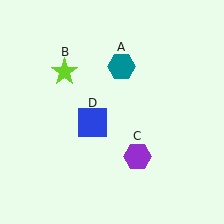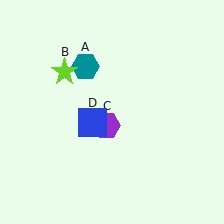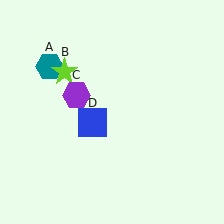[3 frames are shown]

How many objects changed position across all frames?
2 objects changed position: teal hexagon (object A), purple hexagon (object C).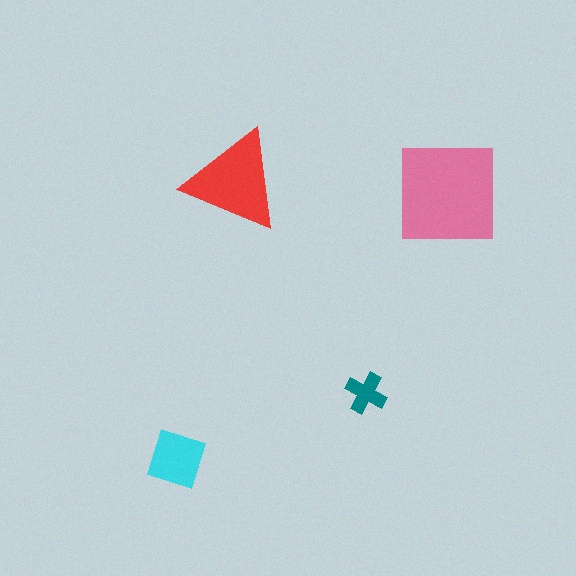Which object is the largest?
The pink square.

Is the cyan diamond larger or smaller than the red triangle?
Smaller.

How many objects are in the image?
There are 4 objects in the image.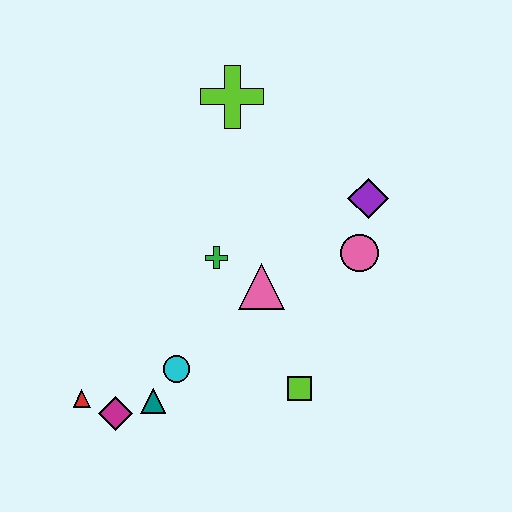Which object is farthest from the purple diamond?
The red triangle is farthest from the purple diamond.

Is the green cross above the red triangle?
Yes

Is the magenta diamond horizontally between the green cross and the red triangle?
Yes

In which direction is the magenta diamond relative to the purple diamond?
The magenta diamond is to the left of the purple diamond.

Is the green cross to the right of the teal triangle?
Yes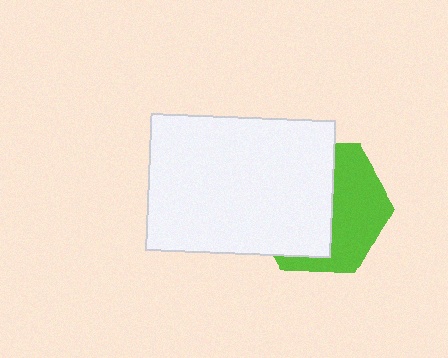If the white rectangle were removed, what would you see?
You would see the complete lime hexagon.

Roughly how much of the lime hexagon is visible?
A small part of it is visible (roughly 44%).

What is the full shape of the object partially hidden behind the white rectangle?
The partially hidden object is a lime hexagon.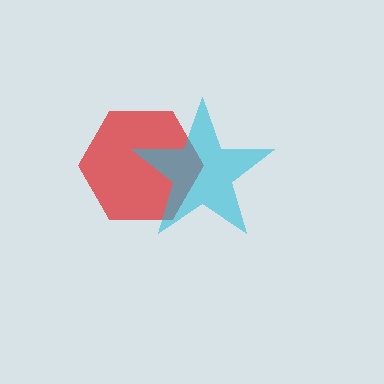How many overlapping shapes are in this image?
There are 2 overlapping shapes in the image.